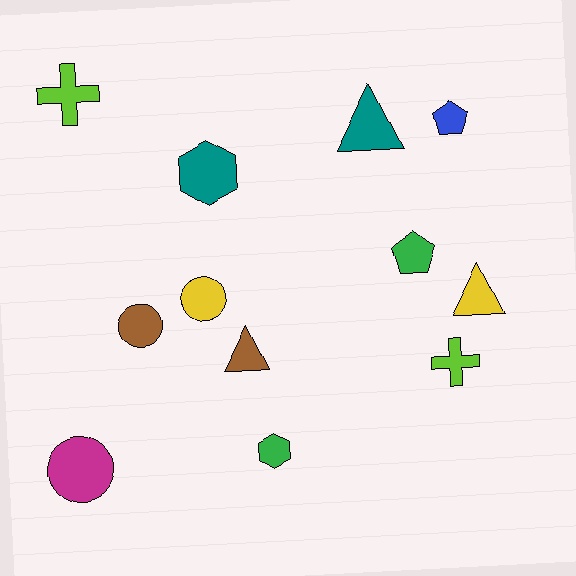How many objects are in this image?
There are 12 objects.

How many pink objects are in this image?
There are no pink objects.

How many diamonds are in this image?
There are no diamonds.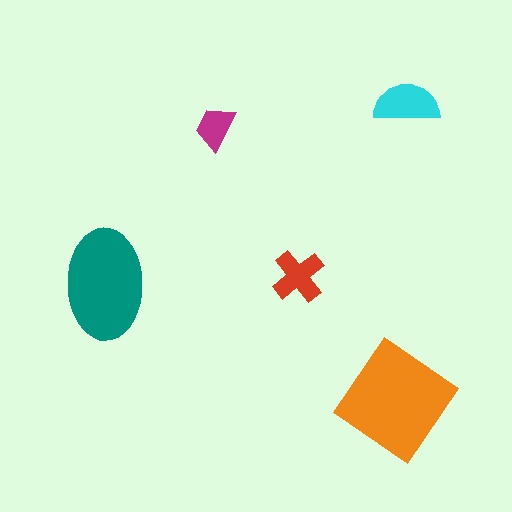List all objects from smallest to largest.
The magenta trapezoid, the red cross, the cyan semicircle, the teal ellipse, the orange diamond.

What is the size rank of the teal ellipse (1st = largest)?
2nd.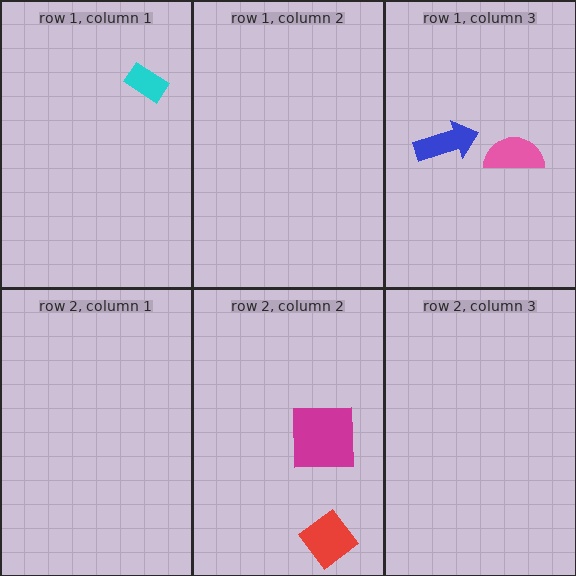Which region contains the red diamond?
The row 2, column 2 region.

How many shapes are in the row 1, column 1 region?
1.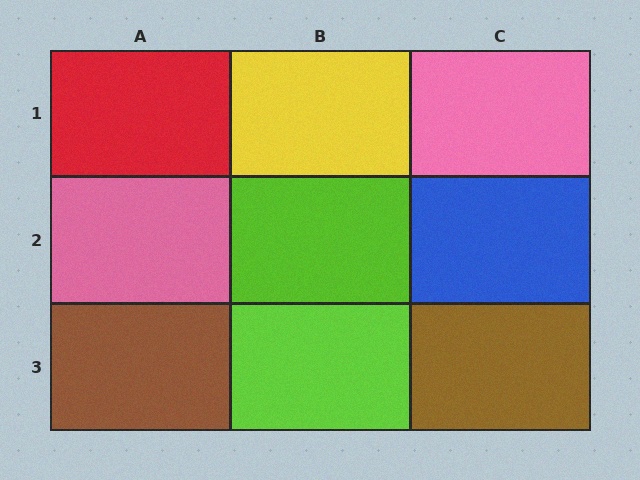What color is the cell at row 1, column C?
Pink.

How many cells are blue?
1 cell is blue.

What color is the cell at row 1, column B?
Yellow.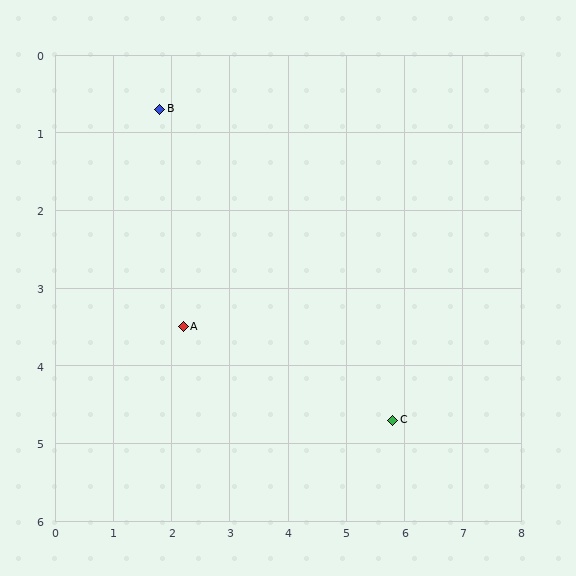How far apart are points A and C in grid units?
Points A and C are about 3.8 grid units apart.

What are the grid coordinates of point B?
Point B is at approximately (1.8, 0.7).